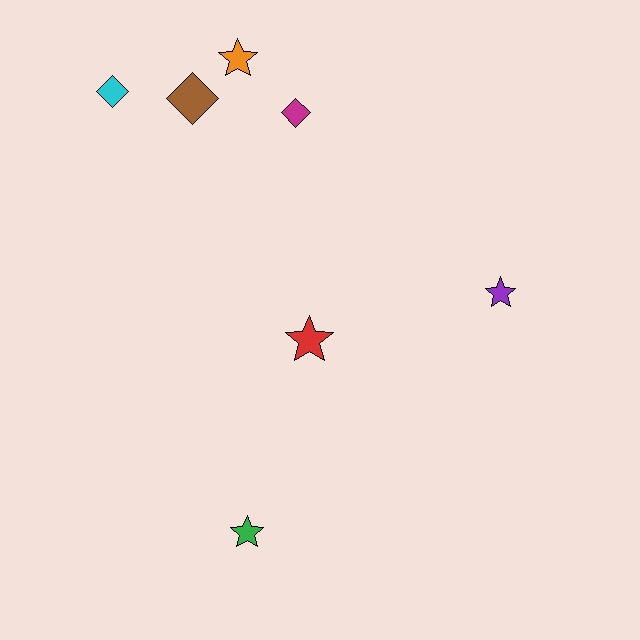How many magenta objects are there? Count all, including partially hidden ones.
There is 1 magenta object.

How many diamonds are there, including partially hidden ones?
There are 3 diamonds.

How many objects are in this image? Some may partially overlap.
There are 7 objects.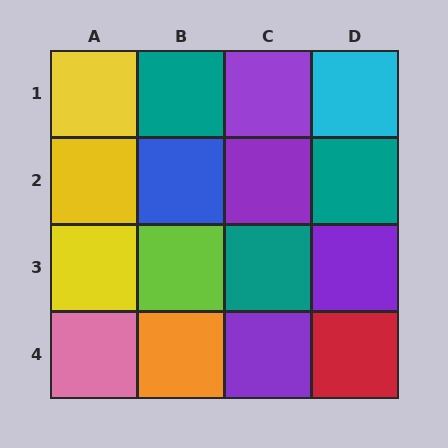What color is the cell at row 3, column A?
Yellow.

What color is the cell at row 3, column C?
Teal.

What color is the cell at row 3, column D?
Purple.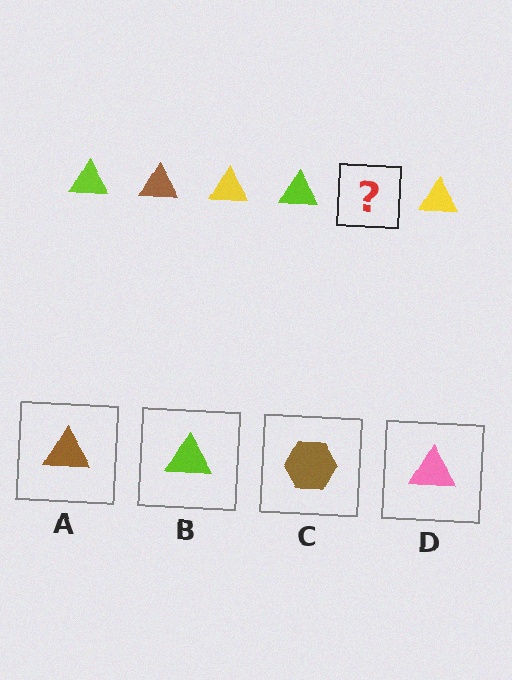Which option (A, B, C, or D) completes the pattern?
A.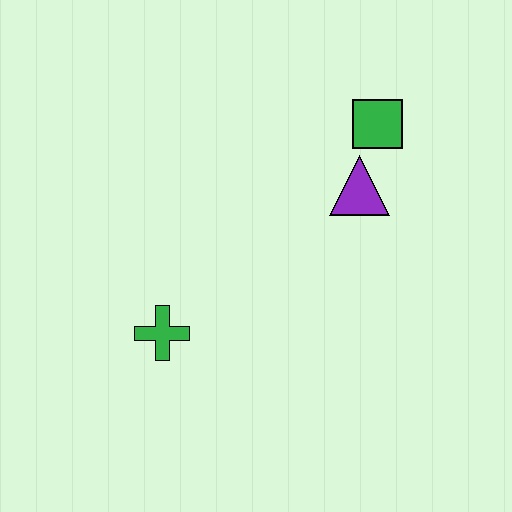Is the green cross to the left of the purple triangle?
Yes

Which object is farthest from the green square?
The green cross is farthest from the green square.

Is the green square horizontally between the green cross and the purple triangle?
No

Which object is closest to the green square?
The purple triangle is closest to the green square.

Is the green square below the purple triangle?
No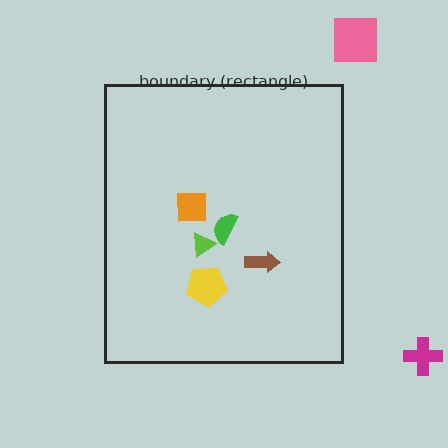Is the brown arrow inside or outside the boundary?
Inside.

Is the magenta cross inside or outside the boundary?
Outside.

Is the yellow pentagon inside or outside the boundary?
Inside.